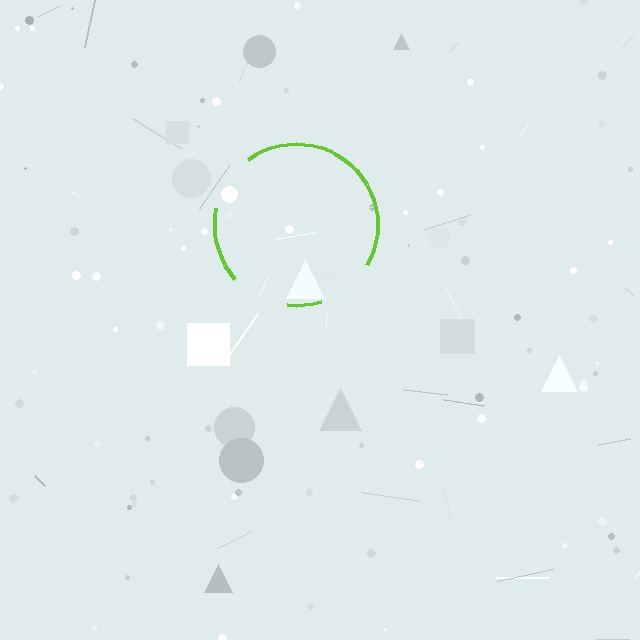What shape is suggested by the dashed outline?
The dashed outline suggests a circle.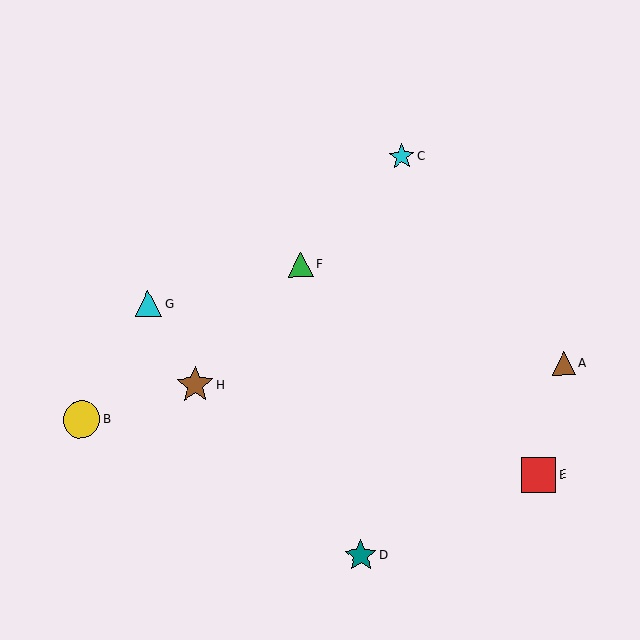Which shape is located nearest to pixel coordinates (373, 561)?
The teal star (labeled D) at (361, 556) is nearest to that location.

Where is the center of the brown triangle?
The center of the brown triangle is at (563, 364).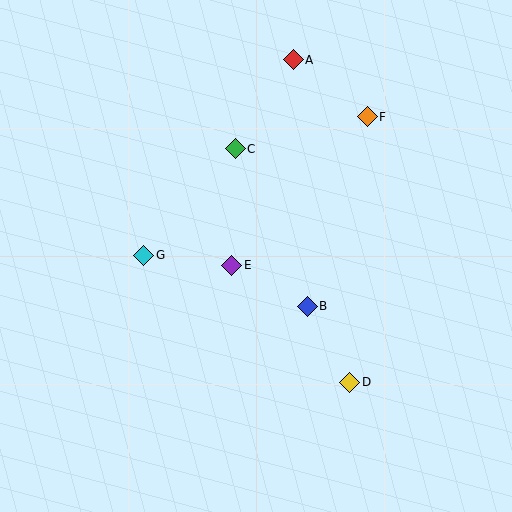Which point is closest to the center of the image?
Point E at (232, 265) is closest to the center.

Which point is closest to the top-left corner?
Point C is closest to the top-left corner.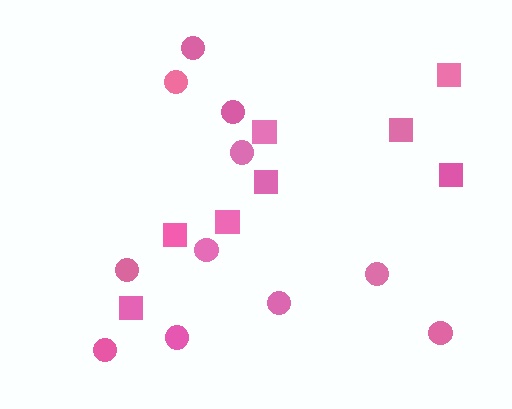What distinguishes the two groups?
There are 2 groups: one group of squares (8) and one group of circles (11).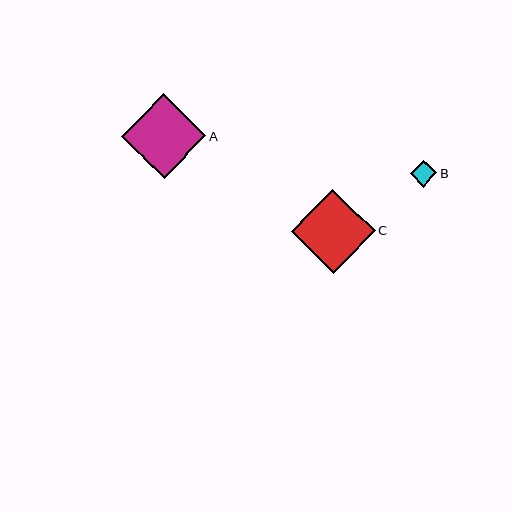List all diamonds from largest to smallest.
From largest to smallest: A, C, B.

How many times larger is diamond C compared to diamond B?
Diamond C is approximately 3.2 times the size of diamond B.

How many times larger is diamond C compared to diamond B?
Diamond C is approximately 3.2 times the size of diamond B.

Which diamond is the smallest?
Diamond B is the smallest with a size of approximately 27 pixels.